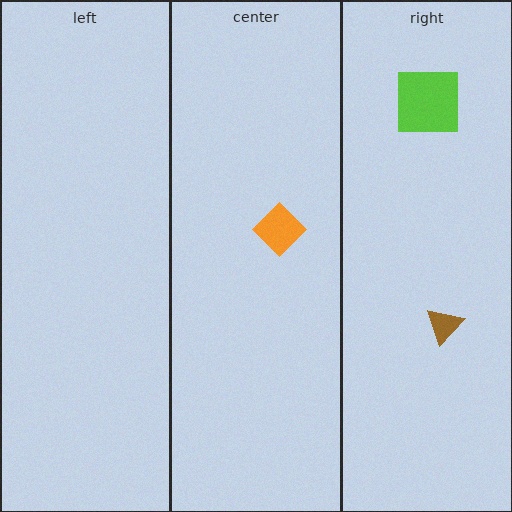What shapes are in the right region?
The brown triangle, the lime square.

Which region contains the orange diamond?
The center region.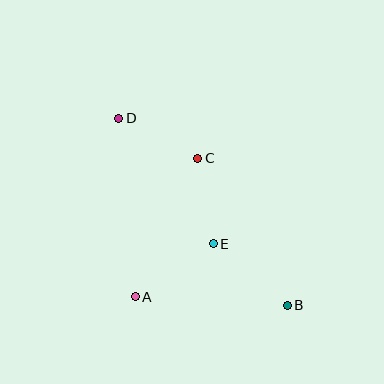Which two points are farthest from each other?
Points B and D are farthest from each other.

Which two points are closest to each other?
Points C and E are closest to each other.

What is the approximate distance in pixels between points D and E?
The distance between D and E is approximately 157 pixels.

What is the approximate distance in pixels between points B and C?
The distance between B and C is approximately 172 pixels.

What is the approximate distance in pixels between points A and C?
The distance between A and C is approximately 152 pixels.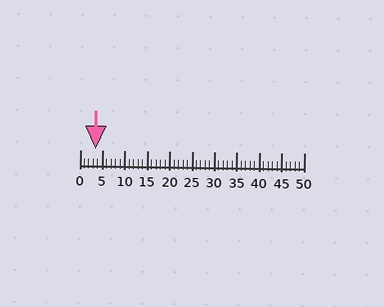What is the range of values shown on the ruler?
The ruler shows values from 0 to 50.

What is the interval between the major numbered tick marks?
The major tick marks are spaced 5 units apart.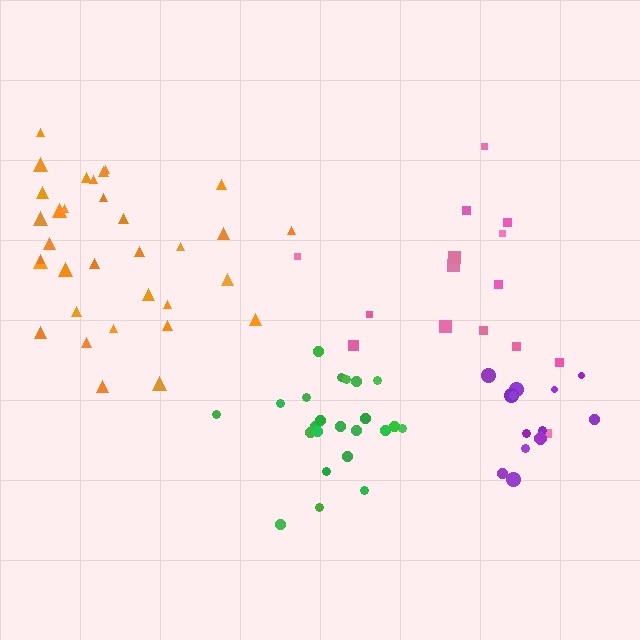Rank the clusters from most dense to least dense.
green, purple, orange, pink.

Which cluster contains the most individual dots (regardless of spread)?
Orange (33).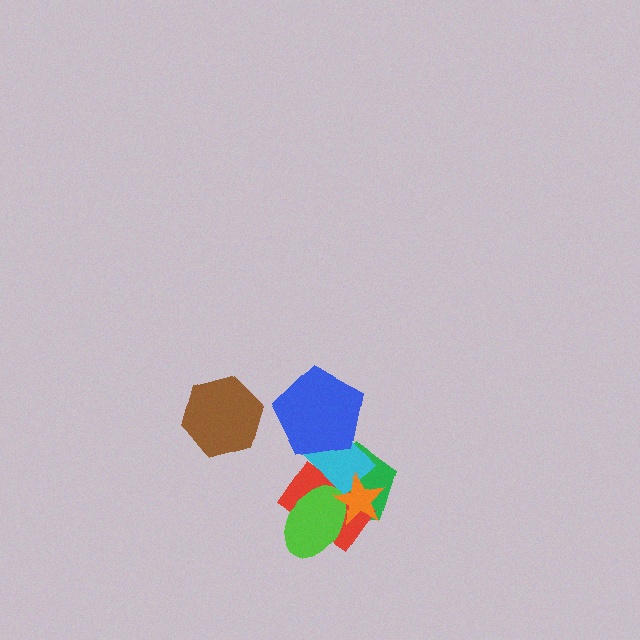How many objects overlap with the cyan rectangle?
4 objects overlap with the cyan rectangle.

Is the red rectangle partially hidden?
Yes, it is partially covered by another shape.